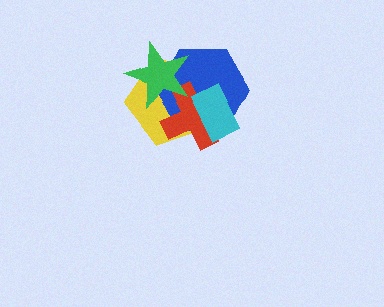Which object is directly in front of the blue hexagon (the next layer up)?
The red cross is directly in front of the blue hexagon.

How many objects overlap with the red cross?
4 objects overlap with the red cross.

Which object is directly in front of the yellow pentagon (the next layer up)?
The blue hexagon is directly in front of the yellow pentagon.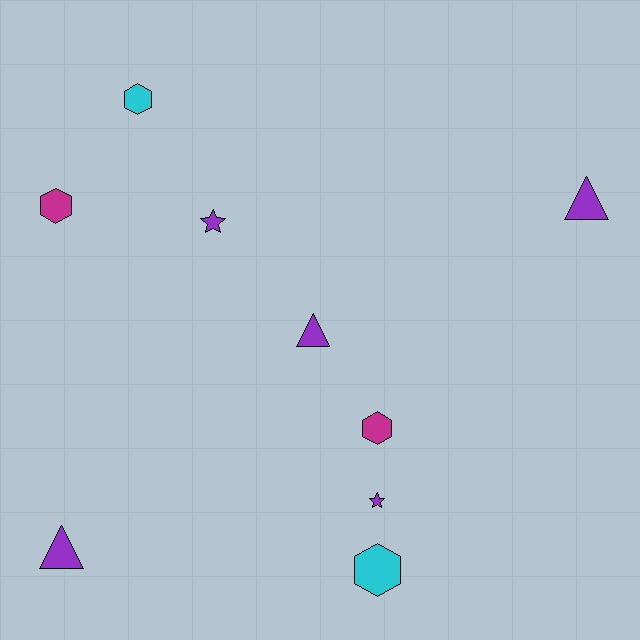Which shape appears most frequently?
Hexagon, with 4 objects.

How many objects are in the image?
There are 9 objects.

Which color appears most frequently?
Purple, with 5 objects.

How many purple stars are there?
There are 2 purple stars.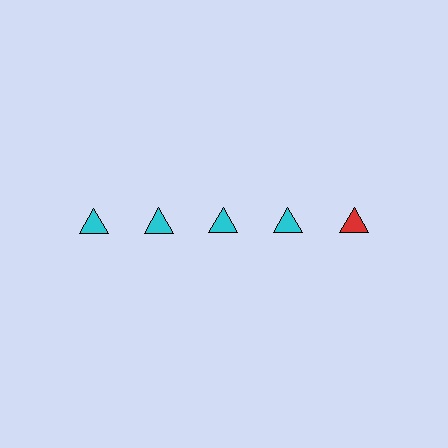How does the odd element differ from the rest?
It has a different color: red instead of cyan.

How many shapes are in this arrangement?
There are 5 shapes arranged in a grid pattern.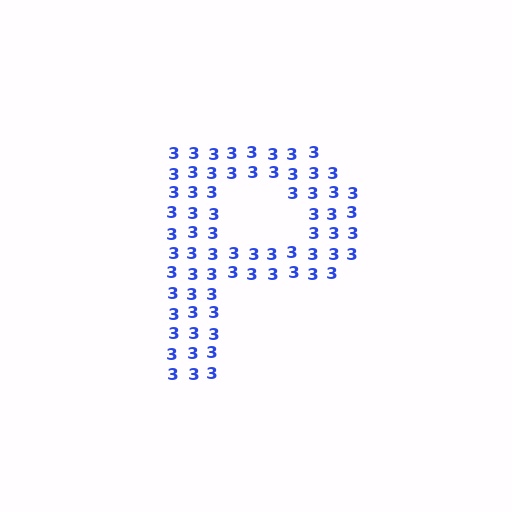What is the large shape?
The large shape is the letter P.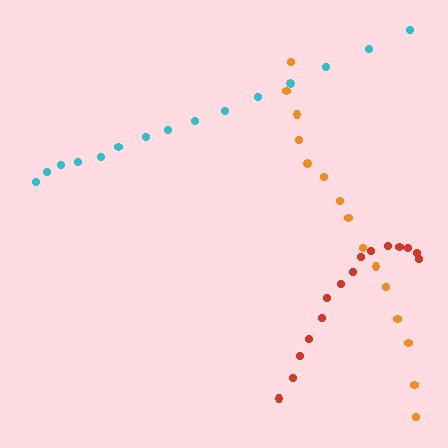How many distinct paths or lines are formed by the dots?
There are 3 distinct paths.